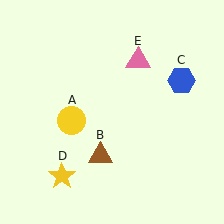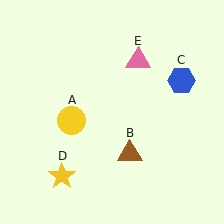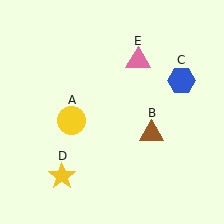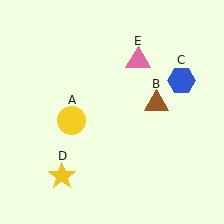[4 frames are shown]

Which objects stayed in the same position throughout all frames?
Yellow circle (object A) and blue hexagon (object C) and yellow star (object D) and pink triangle (object E) remained stationary.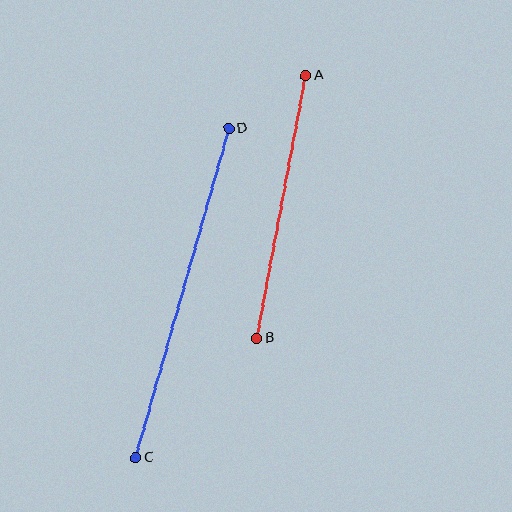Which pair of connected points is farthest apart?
Points C and D are farthest apart.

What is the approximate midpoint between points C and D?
The midpoint is at approximately (182, 293) pixels.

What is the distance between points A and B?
The distance is approximately 267 pixels.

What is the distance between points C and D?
The distance is approximately 342 pixels.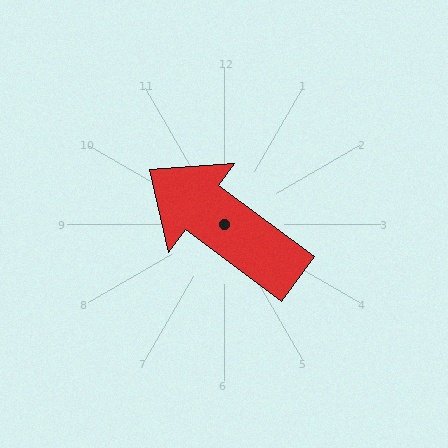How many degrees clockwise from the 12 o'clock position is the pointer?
Approximately 306 degrees.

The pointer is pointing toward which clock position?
Roughly 10 o'clock.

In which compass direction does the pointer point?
Northwest.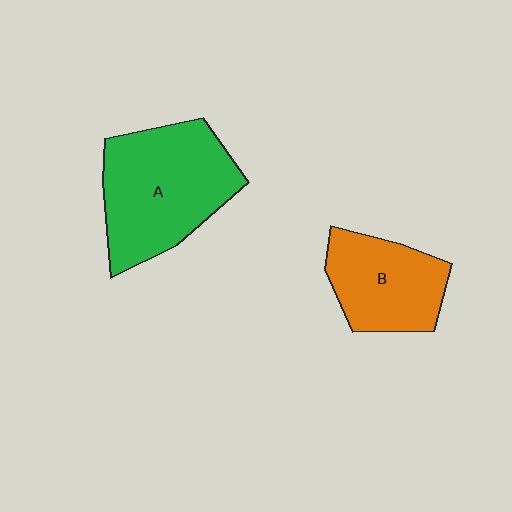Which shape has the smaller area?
Shape B (orange).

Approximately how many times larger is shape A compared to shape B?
Approximately 1.5 times.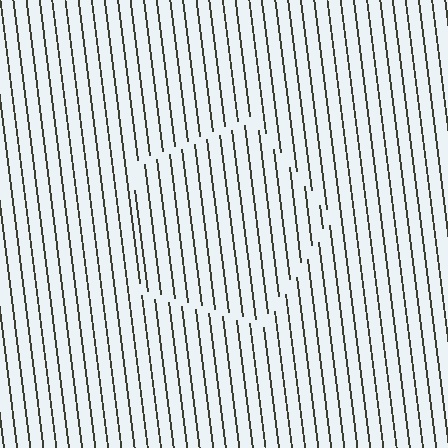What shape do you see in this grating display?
An illusory pentagon. The interior of the shape contains the same grating, shifted by half a period — the contour is defined by the phase discontinuity where line-ends from the inner and outer gratings abut.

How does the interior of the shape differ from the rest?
The interior of the shape contains the same grating, shifted by half a period — the contour is defined by the phase discontinuity where line-ends from the inner and outer gratings abut.